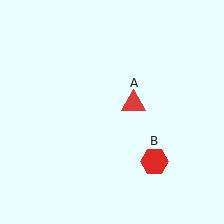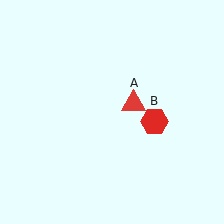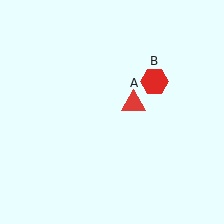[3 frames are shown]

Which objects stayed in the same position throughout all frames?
Red triangle (object A) remained stationary.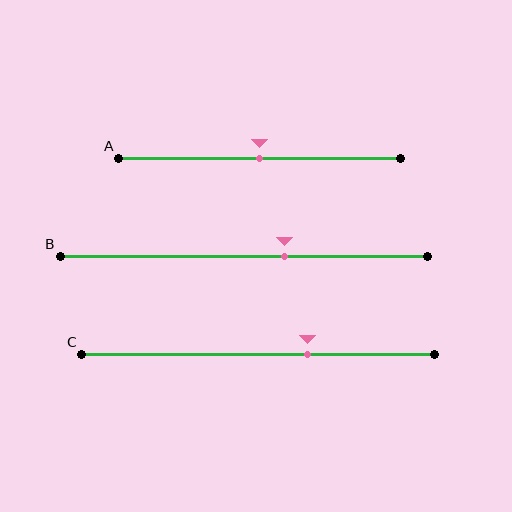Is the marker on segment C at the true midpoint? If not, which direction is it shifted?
No, the marker on segment C is shifted to the right by about 14% of the segment length.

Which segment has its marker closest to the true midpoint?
Segment A has its marker closest to the true midpoint.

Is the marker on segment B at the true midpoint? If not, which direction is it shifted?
No, the marker on segment B is shifted to the right by about 11% of the segment length.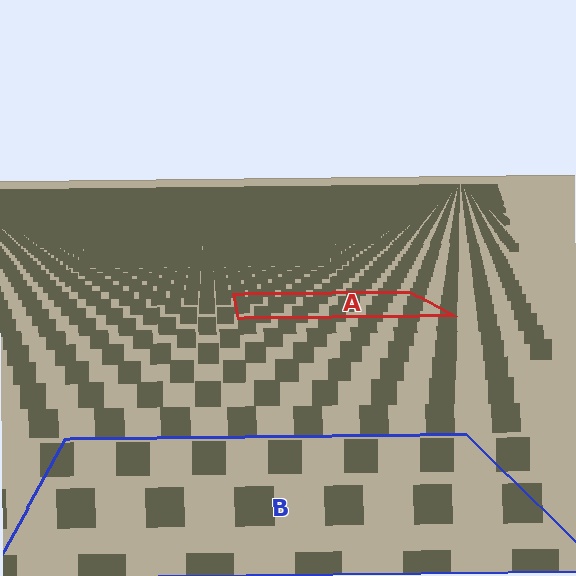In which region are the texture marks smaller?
The texture marks are smaller in region A, because it is farther away.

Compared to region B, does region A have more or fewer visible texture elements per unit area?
Region A has more texture elements per unit area — they are packed more densely because it is farther away.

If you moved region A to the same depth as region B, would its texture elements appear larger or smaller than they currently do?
They would appear larger. At a closer depth, the same texture elements are projected at a bigger on-screen size.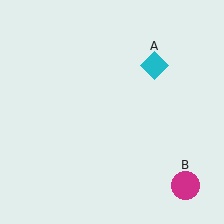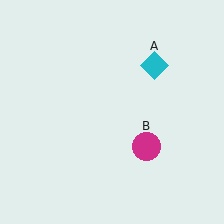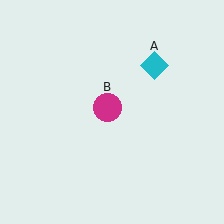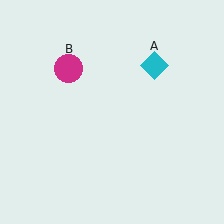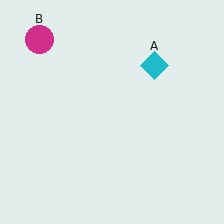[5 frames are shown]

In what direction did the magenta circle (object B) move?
The magenta circle (object B) moved up and to the left.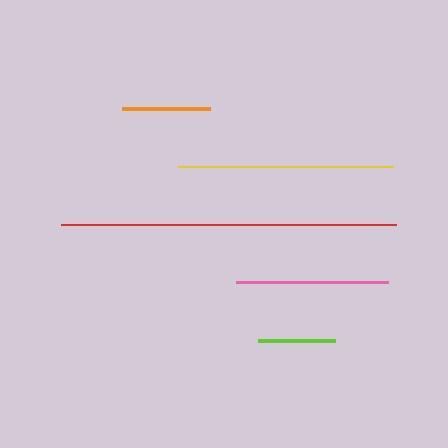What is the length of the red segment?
The red segment is approximately 335 pixels long.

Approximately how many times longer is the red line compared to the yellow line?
The red line is approximately 1.6 times the length of the yellow line.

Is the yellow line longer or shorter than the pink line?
The yellow line is longer than the pink line.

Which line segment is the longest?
The red line is the longest at approximately 335 pixels.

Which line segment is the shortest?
The lime line is the shortest at approximately 78 pixels.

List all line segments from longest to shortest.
From longest to shortest: red, yellow, pink, orange, lime.